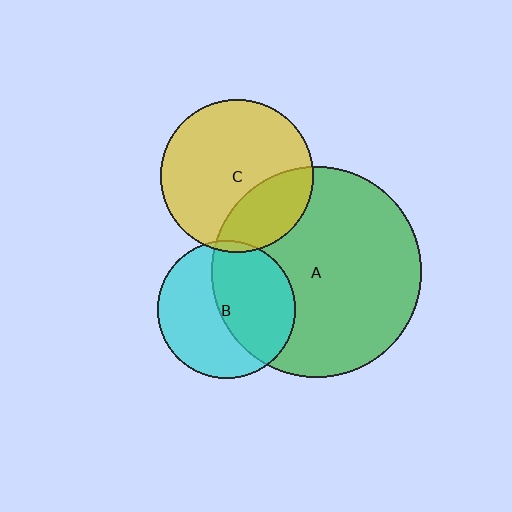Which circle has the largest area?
Circle A (green).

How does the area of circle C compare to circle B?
Approximately 1.2 times.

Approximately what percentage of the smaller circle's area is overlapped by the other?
Approximately 30%.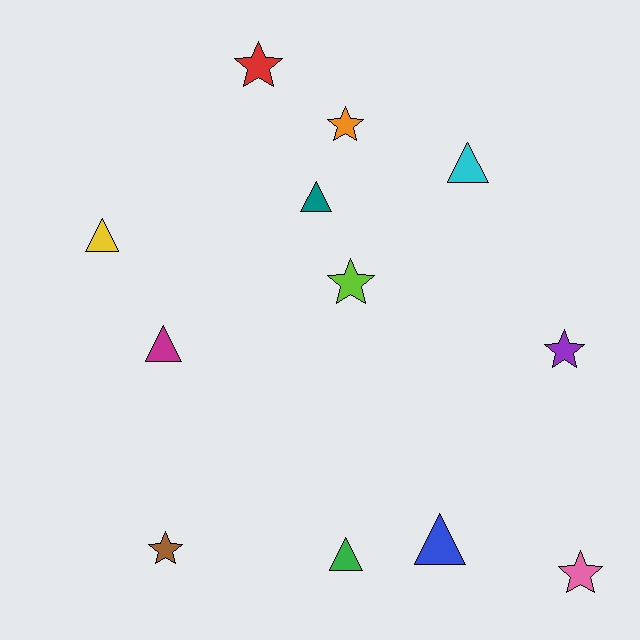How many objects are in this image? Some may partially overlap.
There are 12 objects.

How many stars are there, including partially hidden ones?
There are 6 stars.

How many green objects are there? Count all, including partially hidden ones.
There is 1 green object.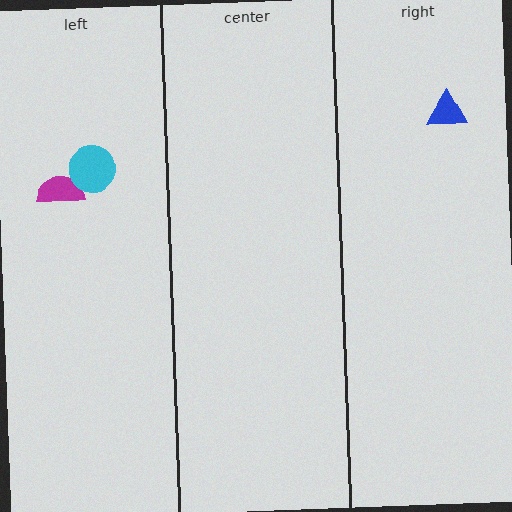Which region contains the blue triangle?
The right region.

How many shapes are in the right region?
1.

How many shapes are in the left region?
2.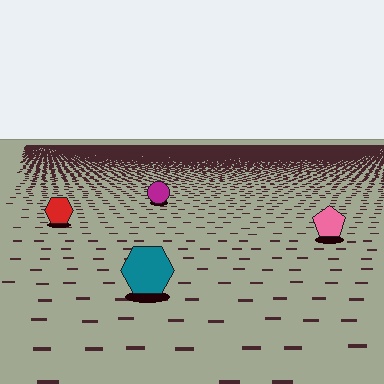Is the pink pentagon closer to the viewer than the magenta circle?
Yes. The pink pentagon is closer — you can tell from the texture gradient: the ground texture is coarser near it.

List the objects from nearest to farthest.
From nearest to farthest: the teal hexagon, the pink pentagon, the red hexagon, the magenta circle.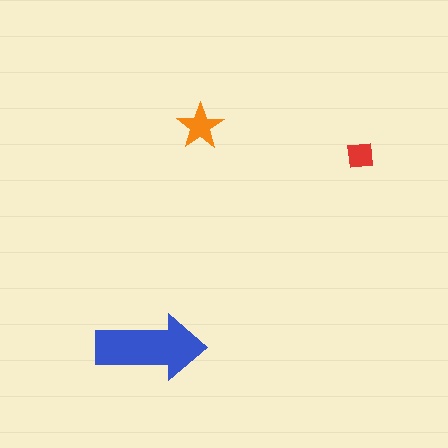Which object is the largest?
The blue arrow.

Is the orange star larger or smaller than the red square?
Larger.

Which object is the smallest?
The red square.